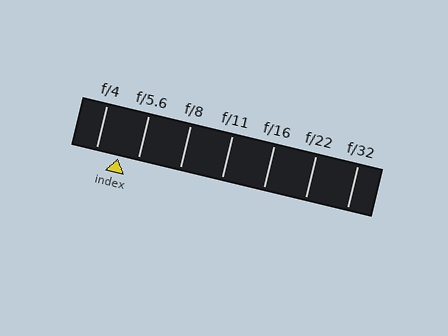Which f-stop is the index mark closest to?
The index mark is closest to f/5.6.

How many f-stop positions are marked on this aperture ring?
There are 7 f-stop positions marked.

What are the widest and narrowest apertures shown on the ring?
The widest aperture shown is f/4 and the narrowest is f/32.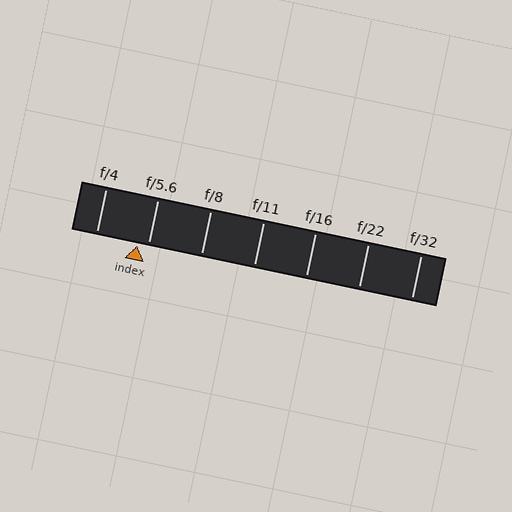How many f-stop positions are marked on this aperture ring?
There are 7 f-stop positions marked.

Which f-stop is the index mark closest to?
The index mark is closest to f/5.6.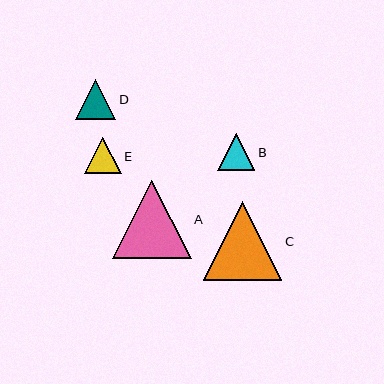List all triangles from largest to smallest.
From largest to smallest: A, C, D, B, E.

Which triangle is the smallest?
Triangle E is the smallest with a size of approximately 36 pixels.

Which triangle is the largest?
Triangle A is the largest with a size of approximately 79 pixels.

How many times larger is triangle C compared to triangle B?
Triangle C is approximately 2.1 times the size of triangle B.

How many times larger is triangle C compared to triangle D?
Triangle C is approximately 2.0 times the size of triangle D.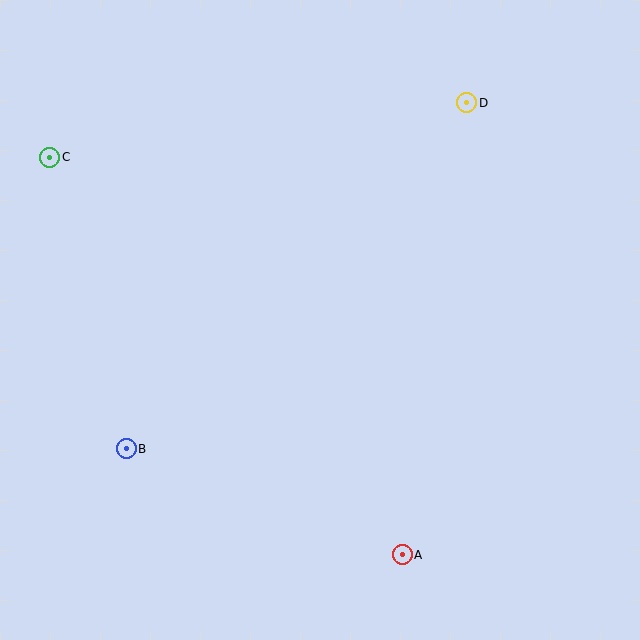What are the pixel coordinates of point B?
Point B is at (126, 449).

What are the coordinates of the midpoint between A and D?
The midpoint between A and D is at (434, 329).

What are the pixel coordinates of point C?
Point C is at (50, 157).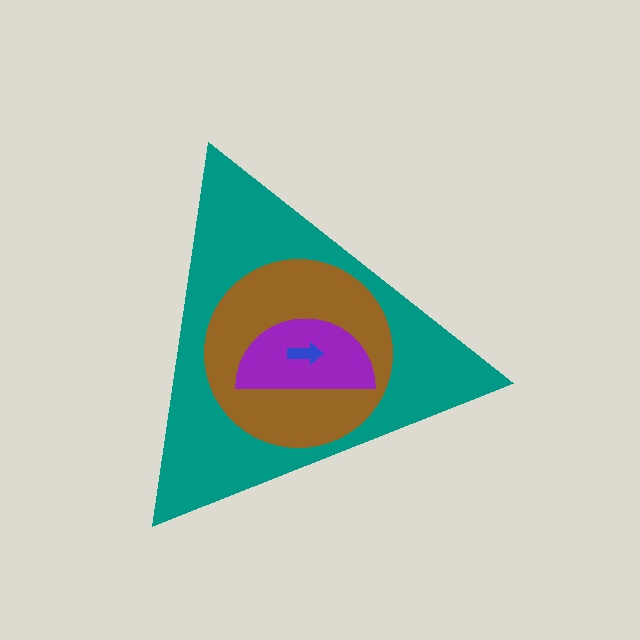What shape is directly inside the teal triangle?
The brown circle.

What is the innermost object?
The blue arrow.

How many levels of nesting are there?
4.